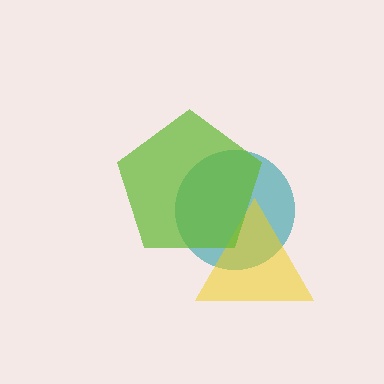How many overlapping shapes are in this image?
There are 3 overlapping shapes in the image.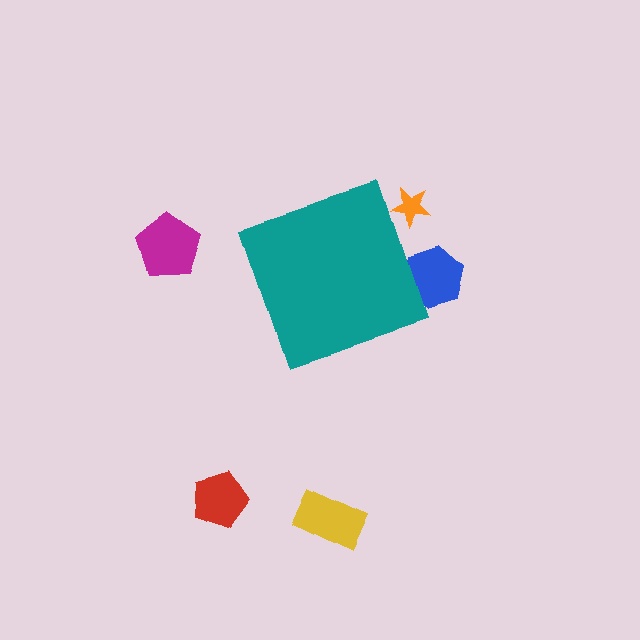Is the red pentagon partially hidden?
No, the red pentagon is fully visible.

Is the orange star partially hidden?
Yes, the orange star is partially hidden behind the teal diamond.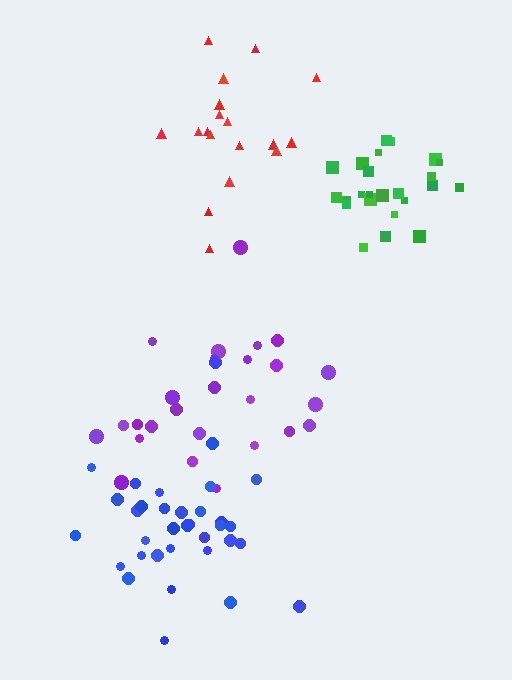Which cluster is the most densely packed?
Green.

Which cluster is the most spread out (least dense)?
Purple.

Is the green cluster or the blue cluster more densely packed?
Green.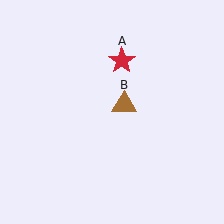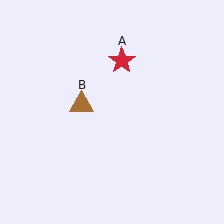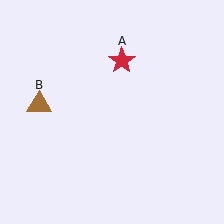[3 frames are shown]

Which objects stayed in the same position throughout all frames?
Red star (object A) remained stationary.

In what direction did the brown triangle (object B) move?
The brown triangle (object B) moved left.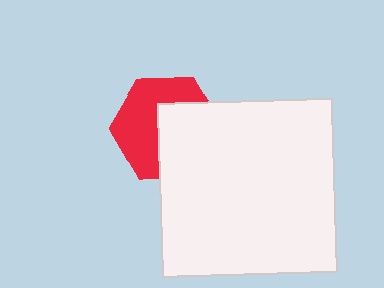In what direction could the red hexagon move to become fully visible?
The red hexagon could move toward the upper-left. That would shift it out from behind the white square entirely.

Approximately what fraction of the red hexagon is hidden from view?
Roughly 48% of the red hexagon is hidden behind the white square.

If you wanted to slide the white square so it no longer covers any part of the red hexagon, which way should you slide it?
Slide it toward the lower-right — that is the most direct way to separate the two shapes.